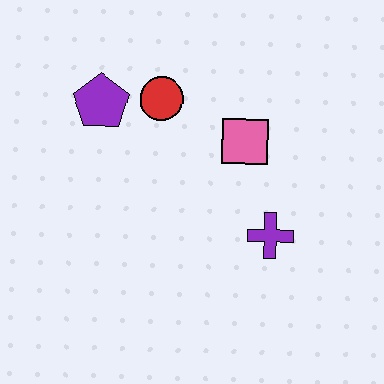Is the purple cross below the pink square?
Yes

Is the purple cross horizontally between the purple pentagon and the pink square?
No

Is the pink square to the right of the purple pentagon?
Yes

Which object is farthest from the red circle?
The purple cross is farthest from the red circle.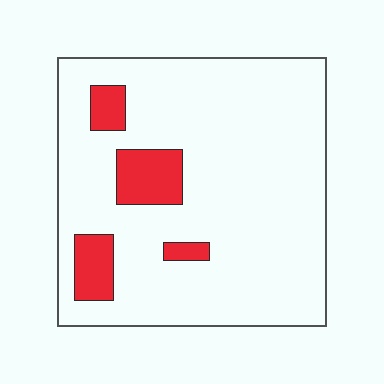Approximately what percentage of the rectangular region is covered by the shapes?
Approximately 10%.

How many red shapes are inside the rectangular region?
4.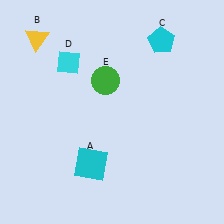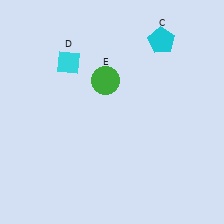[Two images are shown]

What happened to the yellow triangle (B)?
The yellow triangle (B) was removed in Image 2. It was in the top-left area of Image 1.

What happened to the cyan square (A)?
The cyan square (A) was removed in Image 2. It was in the bottom-left area of Image 1.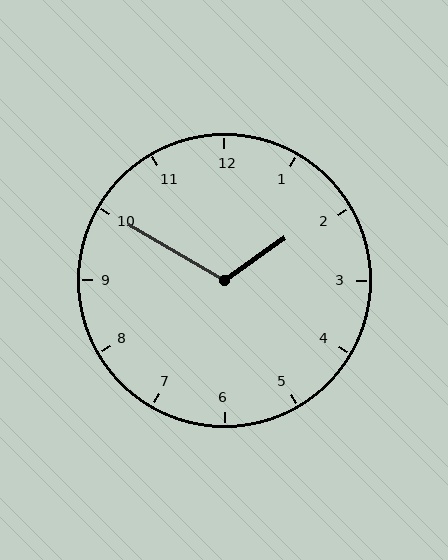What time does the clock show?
1:50.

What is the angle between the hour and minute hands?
Approximately 115 degrees.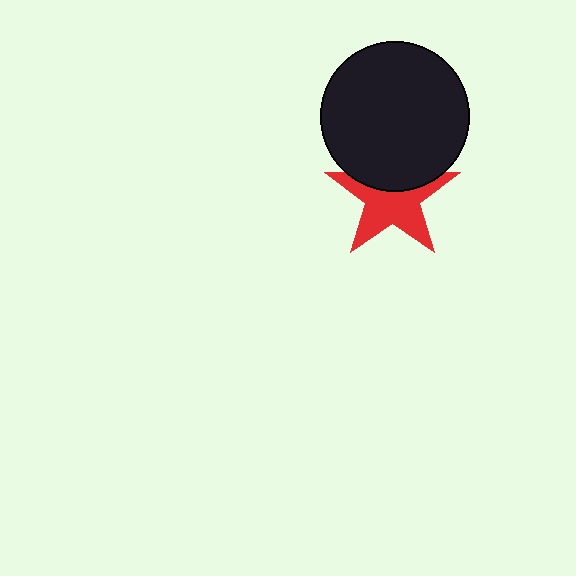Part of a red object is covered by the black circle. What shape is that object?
It is a star.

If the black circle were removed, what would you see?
You would see the complete red star.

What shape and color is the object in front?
The object in front is a black circle.